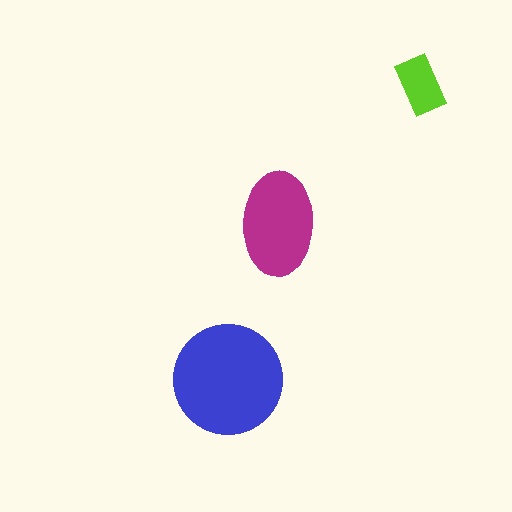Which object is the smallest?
The lime rectangle.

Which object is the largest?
The blue circle.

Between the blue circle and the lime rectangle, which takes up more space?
The blue circle.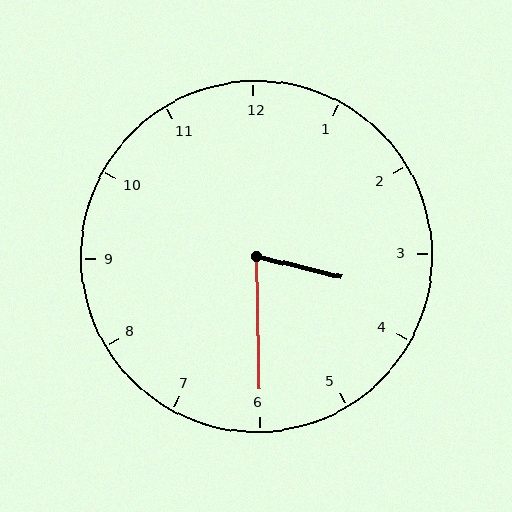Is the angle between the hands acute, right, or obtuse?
It is acute.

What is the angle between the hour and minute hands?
Approximately 75 degrees.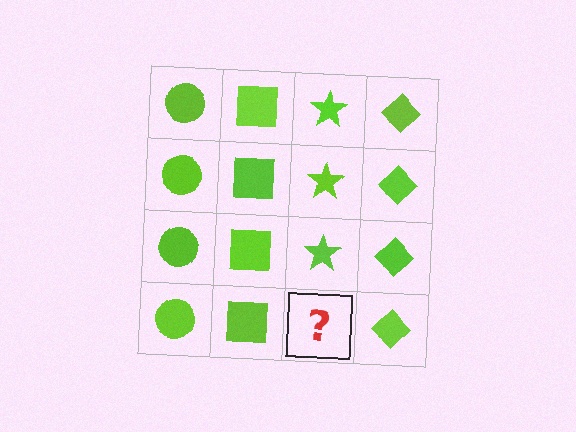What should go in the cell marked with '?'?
The missing cell should contain a lime star.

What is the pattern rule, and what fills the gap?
The rule is that each column has a consistent shape. The gap should be filled with a lime star.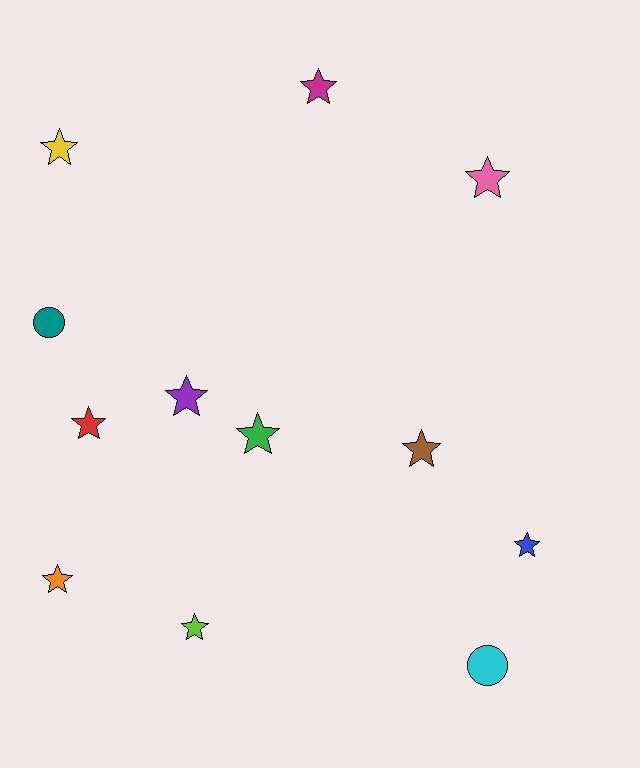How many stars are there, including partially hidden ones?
There are 10 stars.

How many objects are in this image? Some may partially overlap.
There are 12 objects.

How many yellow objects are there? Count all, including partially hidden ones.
There is 1 yellow object.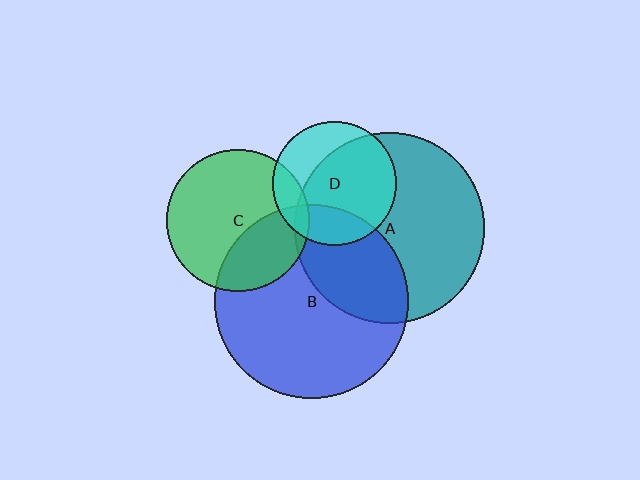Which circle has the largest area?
Circle B (blue).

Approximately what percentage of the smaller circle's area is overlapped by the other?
Approximately 5%.